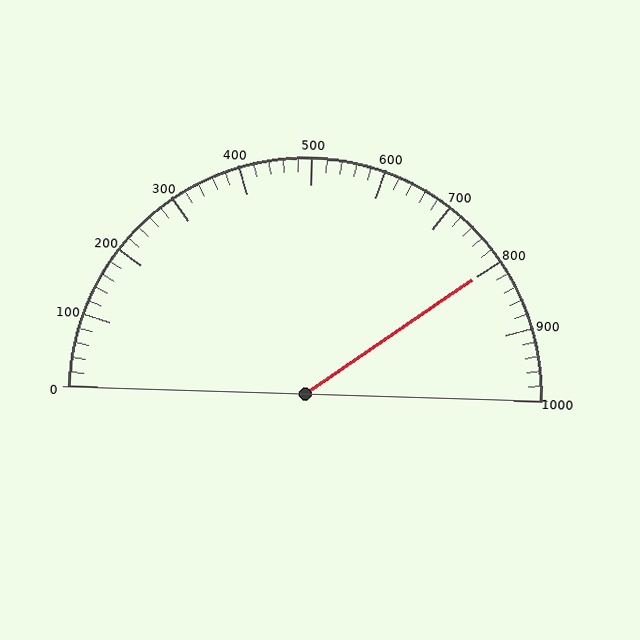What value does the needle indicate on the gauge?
The needle indicates approximately 800.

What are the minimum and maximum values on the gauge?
The gauge ranges from 0 to 1000.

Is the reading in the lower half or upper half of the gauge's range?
The reading is in the upper half of the range (0 to 1000).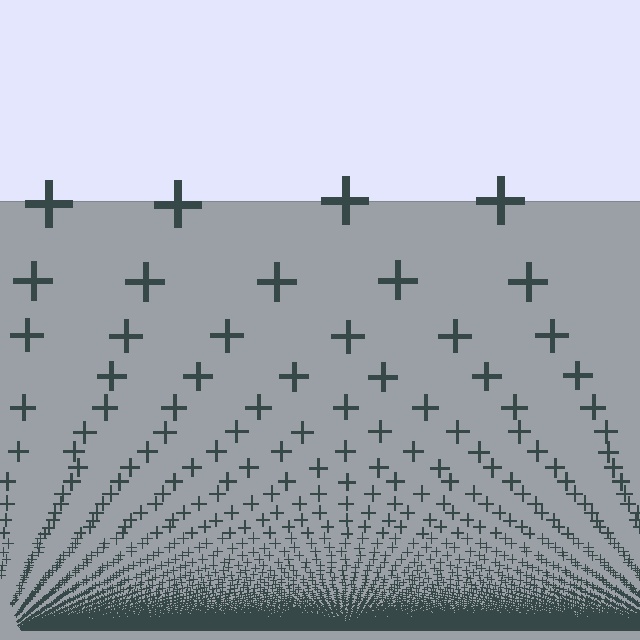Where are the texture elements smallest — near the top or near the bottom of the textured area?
Near the bottom.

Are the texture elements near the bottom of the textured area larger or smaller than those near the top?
Smaller. The gradient is inverted — elements near the bottom are smaller and denser.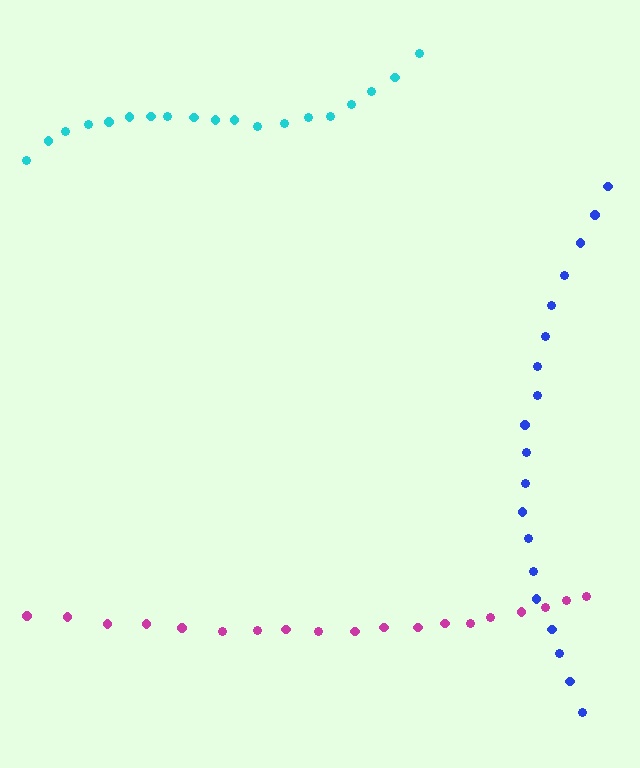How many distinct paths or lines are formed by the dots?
There are 3 distinct paths.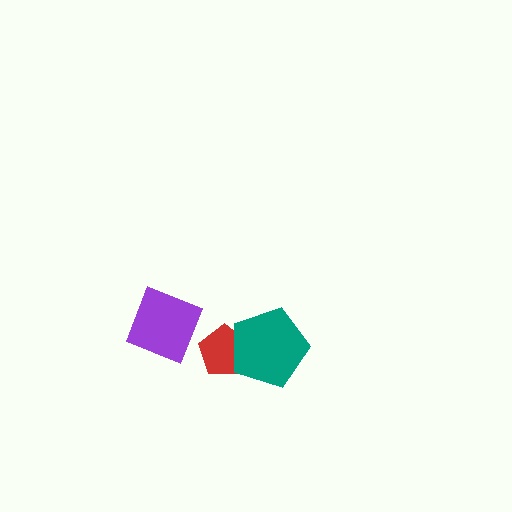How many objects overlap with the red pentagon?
1 object overlaps with the red pentagon.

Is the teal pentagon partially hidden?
No, no other shape covers it.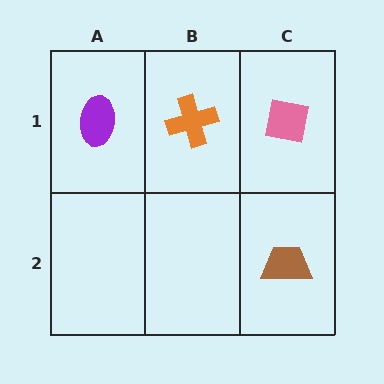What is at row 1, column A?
A purple ellipse.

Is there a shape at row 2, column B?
No, that cell is empty.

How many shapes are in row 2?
1 shape.